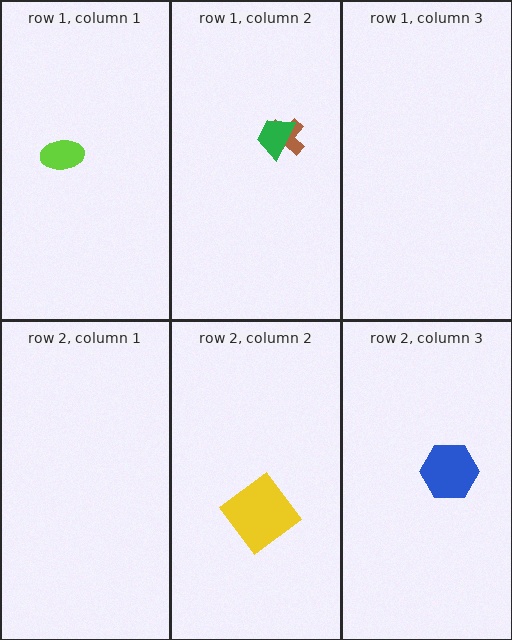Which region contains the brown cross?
The row 1, column 2 region.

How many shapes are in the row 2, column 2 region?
1.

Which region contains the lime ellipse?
The row 1, column 1 region.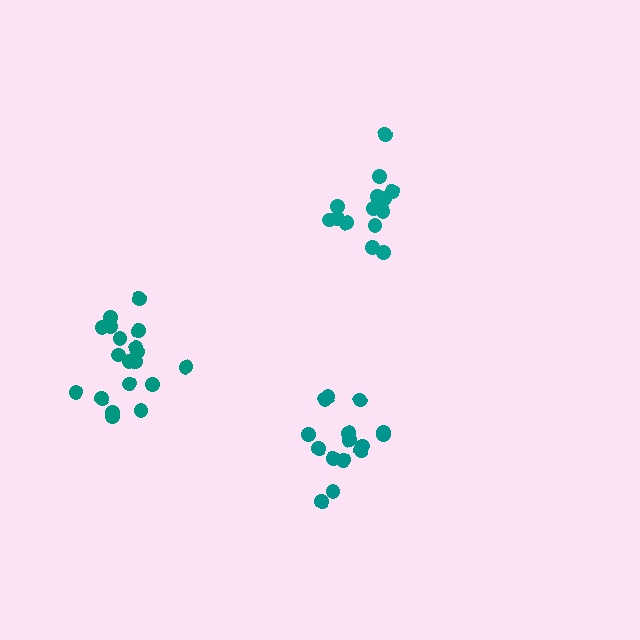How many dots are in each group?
Group 1: 15 dots, Group 2: 15 dots, Group 3: 19 dots (49 total).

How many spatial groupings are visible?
There are 3 spatial groupings.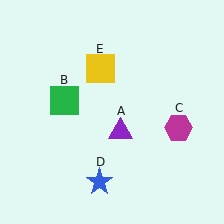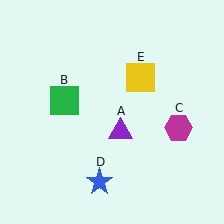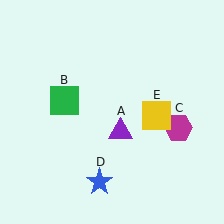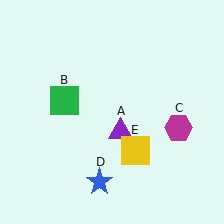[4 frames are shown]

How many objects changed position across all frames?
1 object changed position: yellow square (object E).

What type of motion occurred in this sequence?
The yellow square (object E) rotated clockwise around the center of the scene.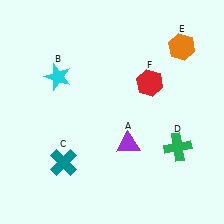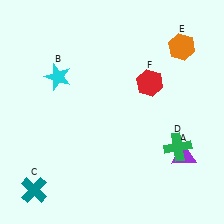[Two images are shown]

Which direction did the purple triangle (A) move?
The purple triangle (A) moved right.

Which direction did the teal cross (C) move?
The teal cross (C) moved left.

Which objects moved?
The objects that moved are: the purple triangle (A), the teal cross (C).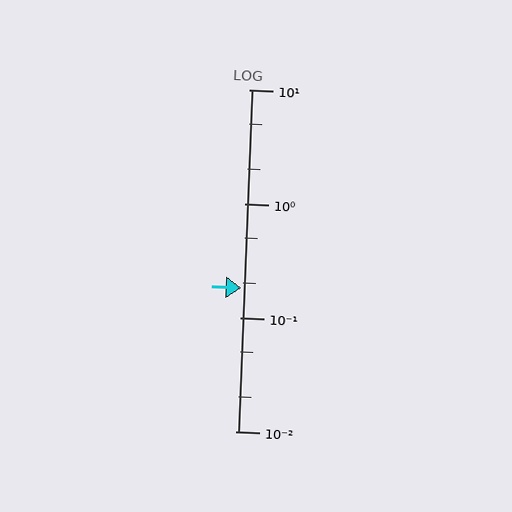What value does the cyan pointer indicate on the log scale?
The pointer indicates approximately 0.18.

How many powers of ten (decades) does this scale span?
The scale spans 3 decades, from 0.01 to 10.